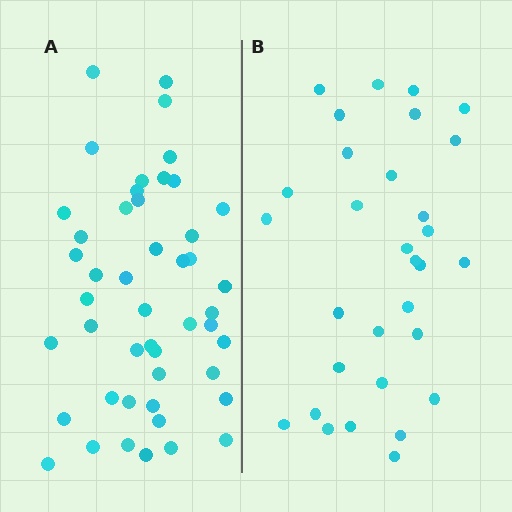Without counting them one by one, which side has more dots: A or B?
Region A (the left region) has more dots.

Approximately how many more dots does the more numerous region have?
Region A has approximately 15 more dots than region B.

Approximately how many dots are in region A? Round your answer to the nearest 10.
About 50 dots. (The exact count is 47, which rounds to 50.)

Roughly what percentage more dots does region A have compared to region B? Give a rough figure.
About 50% more.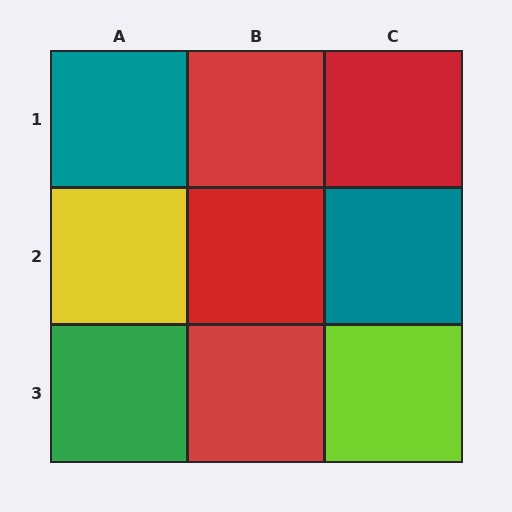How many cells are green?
1 cell is green.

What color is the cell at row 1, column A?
Teal.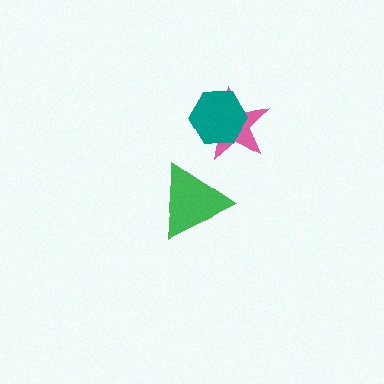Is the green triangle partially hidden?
No, no other shape covers it.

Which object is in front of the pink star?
The teal hexagon is in front of the pink star.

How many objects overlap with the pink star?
1 object overlaps with the pink star.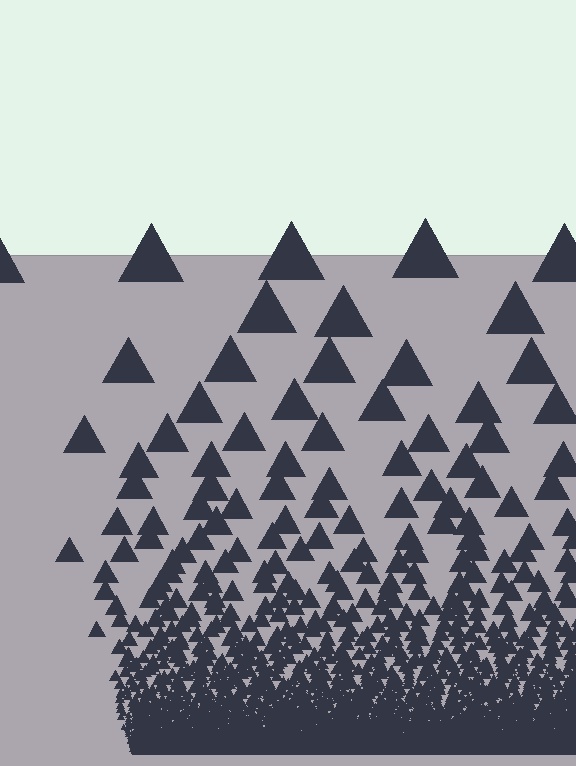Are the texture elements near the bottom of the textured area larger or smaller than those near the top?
Smaller. The gradient is inverted — elements near the bottom are smaller and denser.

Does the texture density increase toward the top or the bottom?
Density increases toward the bottom.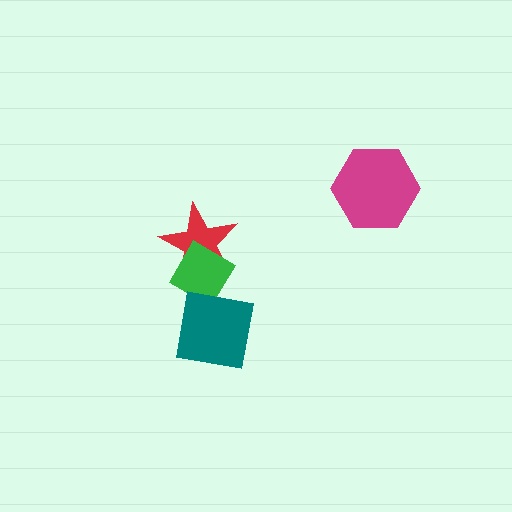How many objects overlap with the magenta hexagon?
0 objects overlap with the magenta hexagon.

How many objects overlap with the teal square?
1 object overlaps with the teal square.